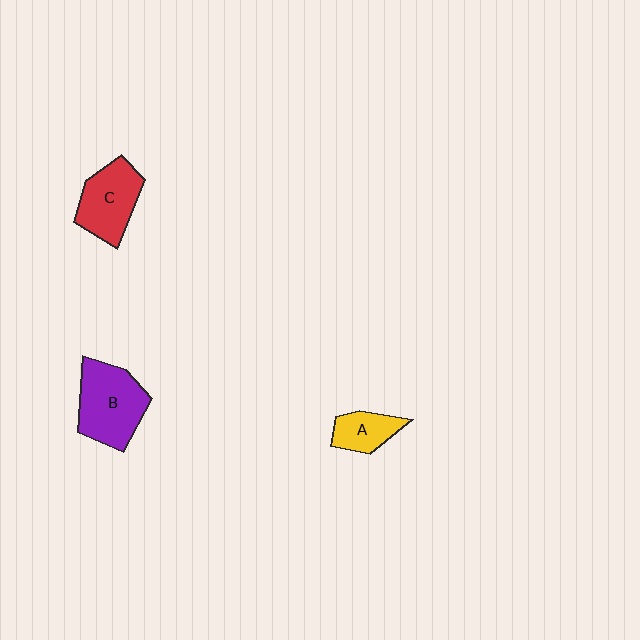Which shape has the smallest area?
Shape A (yellow).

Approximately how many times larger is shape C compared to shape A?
Approximately 1.7 times.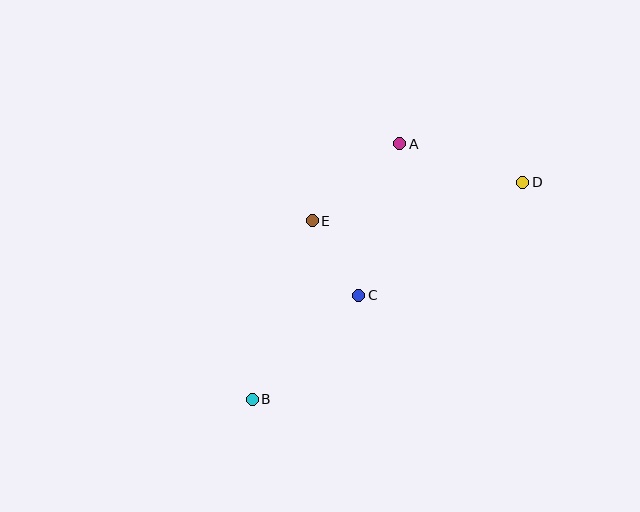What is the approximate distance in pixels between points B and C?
The distance between B and C is approximately 149 pixels.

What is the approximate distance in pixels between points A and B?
The distance between A and B is approximately 295 pixels.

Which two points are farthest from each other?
Points B and D are farthest from each other.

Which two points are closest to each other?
Points C and E are closest to each other.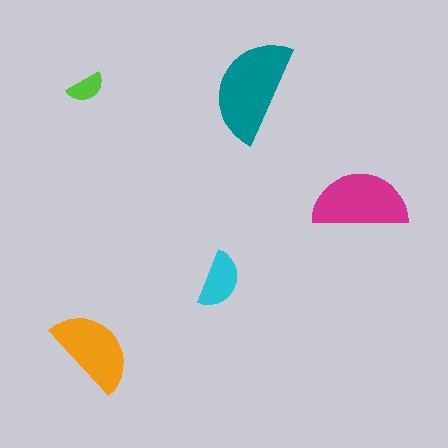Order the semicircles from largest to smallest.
the teal one, the magenta one, the orange one, the cyan one, the lime one.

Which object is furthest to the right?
The magenta semicircle is rightmost.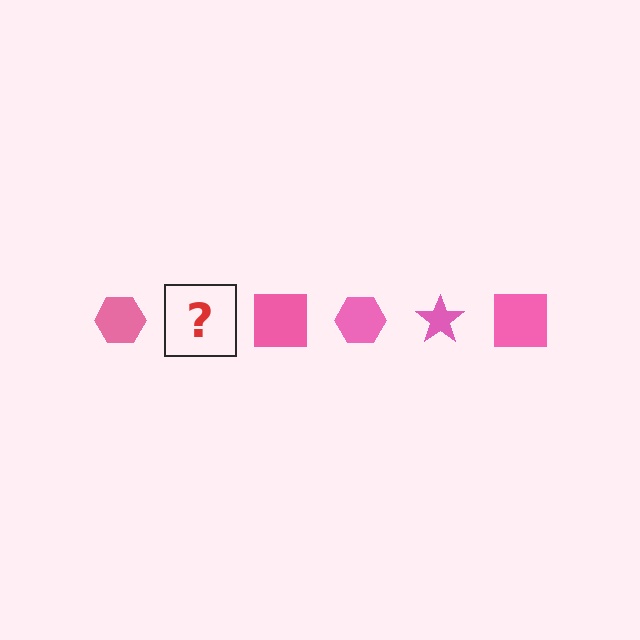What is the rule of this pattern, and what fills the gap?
The rule is that the pattern cycles through hexagon, star, square shapes in pink. The gap should be filled with a pink star.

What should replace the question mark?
The question mark should be replaced with a pink star.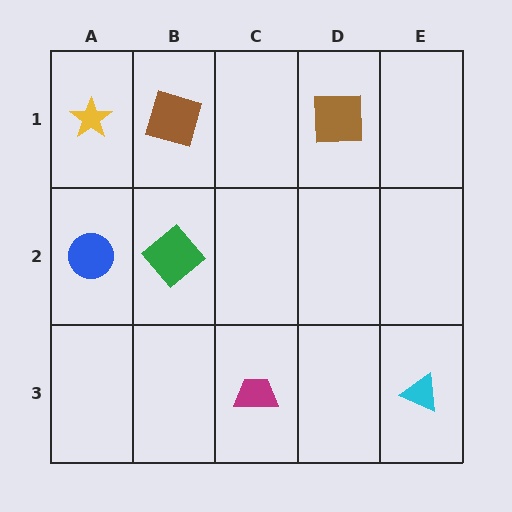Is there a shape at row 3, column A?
No, that cell is empty.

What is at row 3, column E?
A cyan triangle.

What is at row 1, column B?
A brown square.